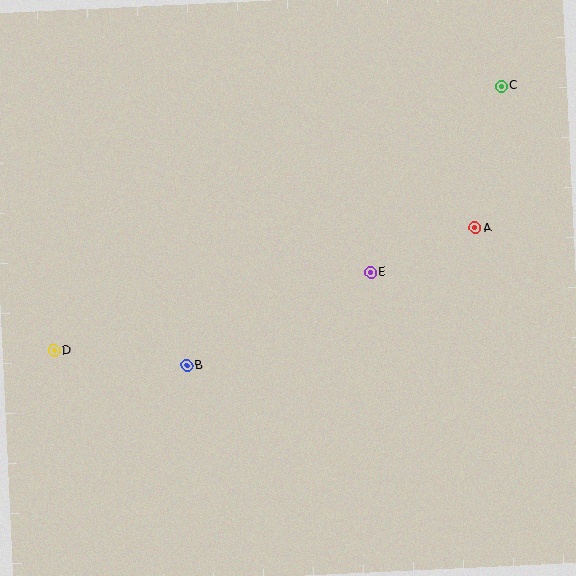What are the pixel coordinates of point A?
Point A is at (475, 228).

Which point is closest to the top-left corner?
Point D is closest to the top-left corner.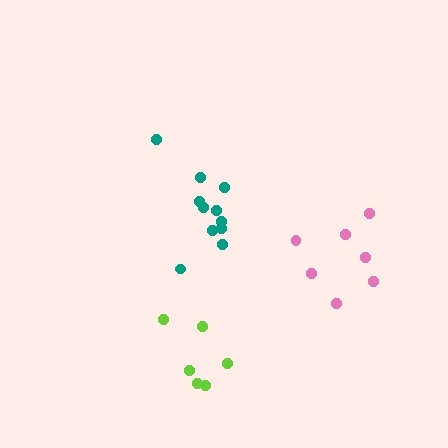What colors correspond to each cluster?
The clusters are colored: teal, pink, lime.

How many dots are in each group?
Group 1: 11 dots, Group 2: 7 dots, Group 3: 6 dots (24 total).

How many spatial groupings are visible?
There are 3 spatial groupings.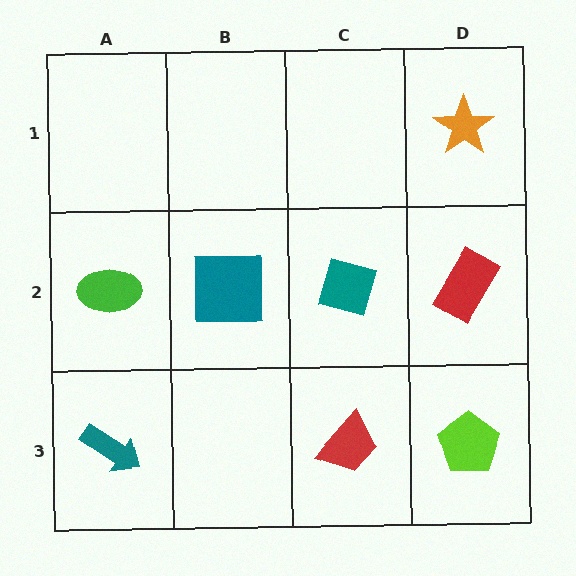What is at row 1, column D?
An orange star.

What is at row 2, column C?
A teal diamond.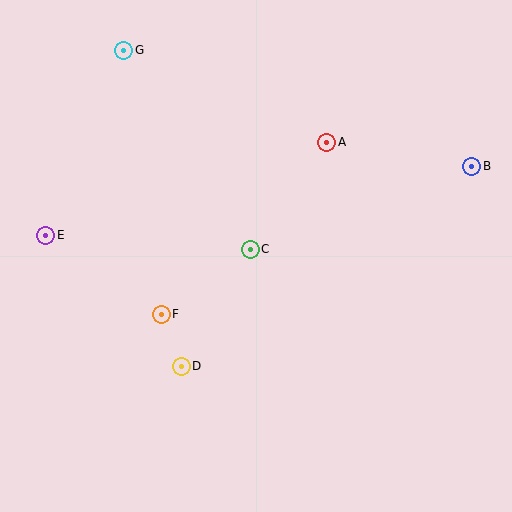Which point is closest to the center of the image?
Point C at (250, 249) is closest to the center.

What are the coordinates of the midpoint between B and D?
The midpoint between B and D is at (327, 266).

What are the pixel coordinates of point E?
Point E is at (46, 235).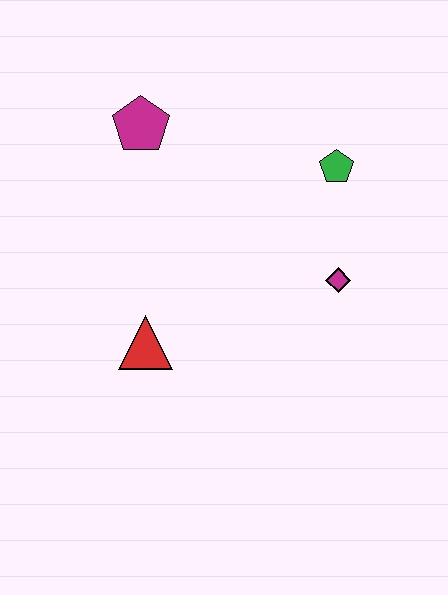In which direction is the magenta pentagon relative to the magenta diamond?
The magenta pentagon is to the left of the magenta diamond.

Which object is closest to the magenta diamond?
The green pentagon is closest to the magenta diamond.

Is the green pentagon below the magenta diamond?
No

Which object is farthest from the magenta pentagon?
The magenta diamond is farthest from the magenta pentagon.